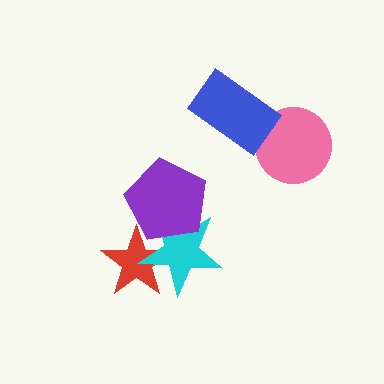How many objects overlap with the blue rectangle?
1 object overlaps with the blue rectangle.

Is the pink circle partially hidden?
Yes, it is partially covered by another shape.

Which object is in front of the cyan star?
The purple pentagon is in front of the cyan star.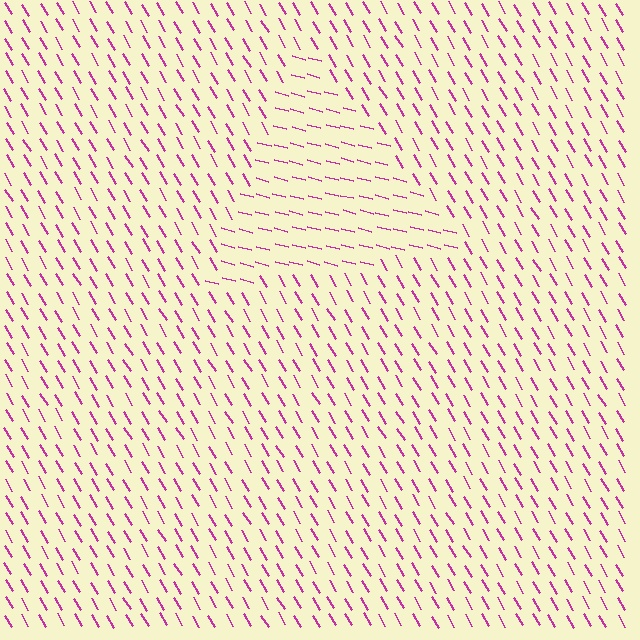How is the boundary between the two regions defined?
The boundary is defined purely by a change in line orientation (approximately 45 degrees difference). All lines are the same color and thickness.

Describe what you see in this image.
The image is filled with small magenta line segments. A triangle region in the image has lines oriented differently from the surrounding lines, creating a visible texture boundary.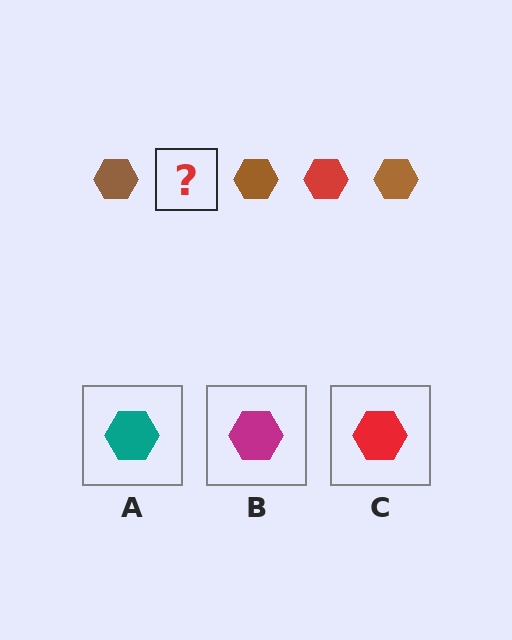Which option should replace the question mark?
Option C.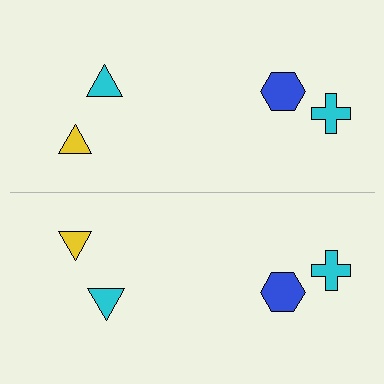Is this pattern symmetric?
Yes, this pattern has bilateral (reflection) symmetry.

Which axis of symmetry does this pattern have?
The pattern has a horizontal axis of symmetry running through the center of the image.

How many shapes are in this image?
There are 8 shapes in this image.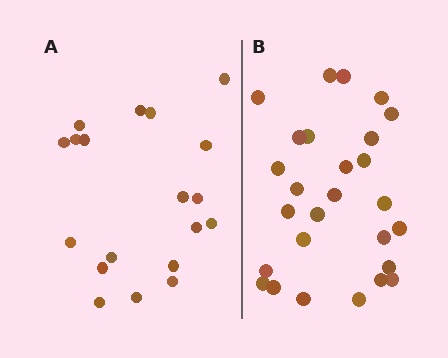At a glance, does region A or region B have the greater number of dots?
Region B (the right region) has more dots.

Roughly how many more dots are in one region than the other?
Region B has roughly 8 or so more dots than region A.